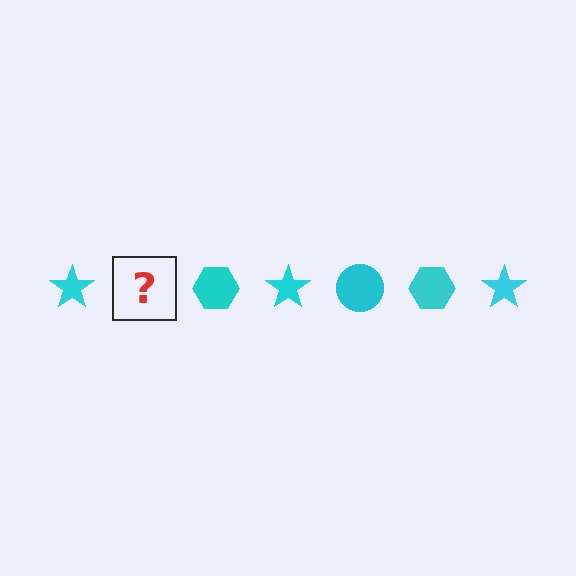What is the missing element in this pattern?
The missing element is a cyan circle.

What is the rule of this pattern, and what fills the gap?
The rule is that the pattern cycles through star, circle, hexagon shapes in cyan. The gap should be filled with a cyan circle.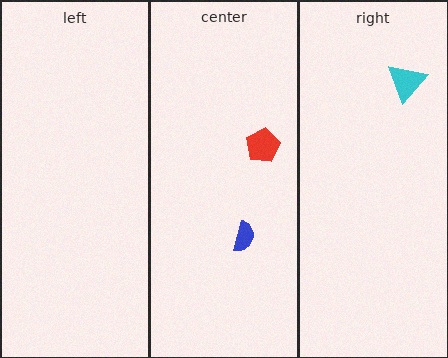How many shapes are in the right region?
1.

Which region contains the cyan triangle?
The right region.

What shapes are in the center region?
The red pentagon, the blue semicircle.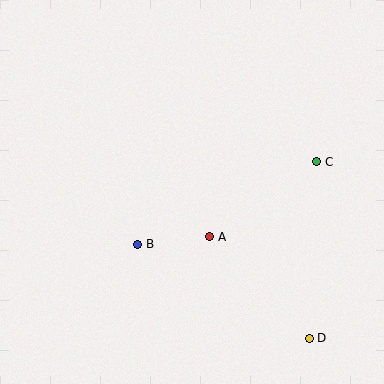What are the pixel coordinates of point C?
Point C is at (317, 162).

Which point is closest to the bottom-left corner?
Point B is closest to the bottom-left corner.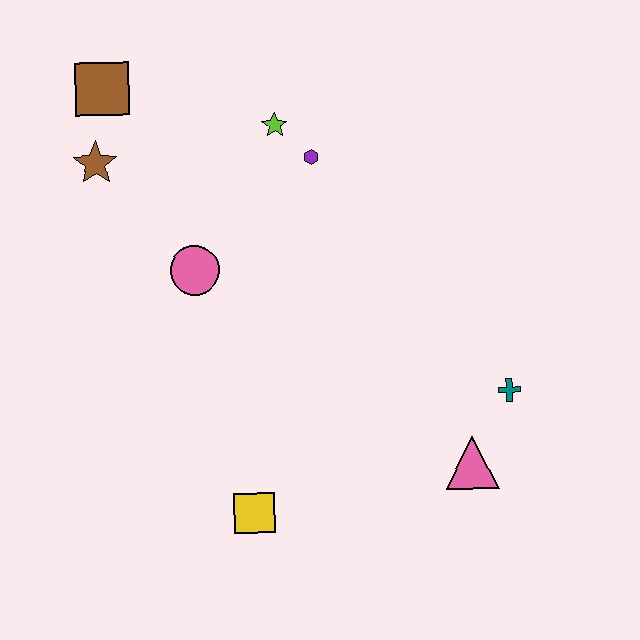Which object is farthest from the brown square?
The pink triangle is farthest from the brown square.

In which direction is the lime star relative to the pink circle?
The lime star is above the pink circle.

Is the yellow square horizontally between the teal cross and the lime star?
No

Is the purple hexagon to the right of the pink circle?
Yes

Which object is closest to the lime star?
The purple hexagon is closest to the lime star.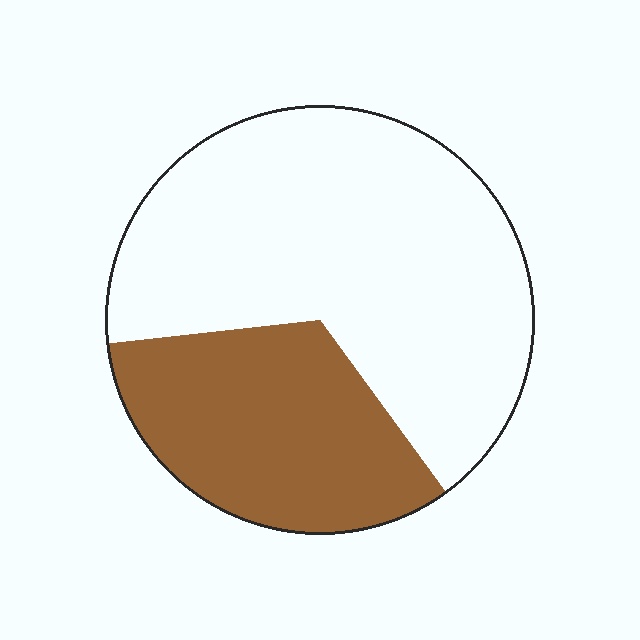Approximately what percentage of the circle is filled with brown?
Approximately 35%.